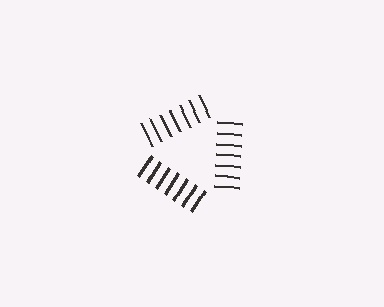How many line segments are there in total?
21 — 7 along each of the 3 edges.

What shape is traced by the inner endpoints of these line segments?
An illusory triangle — the line segments terminate on its edges but no continuous stroke is drawn.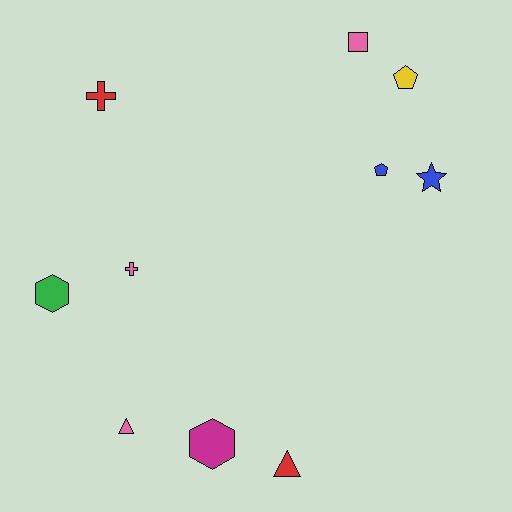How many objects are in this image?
There are 10 objects.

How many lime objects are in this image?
There are no lime objects.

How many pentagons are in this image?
There are 2 pentagons.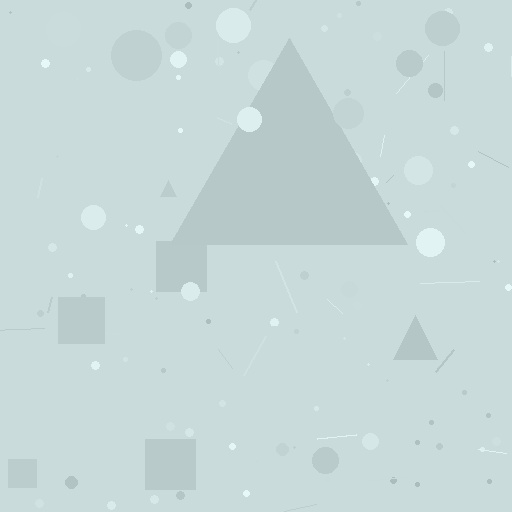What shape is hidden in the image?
A triangle is hidden in the image.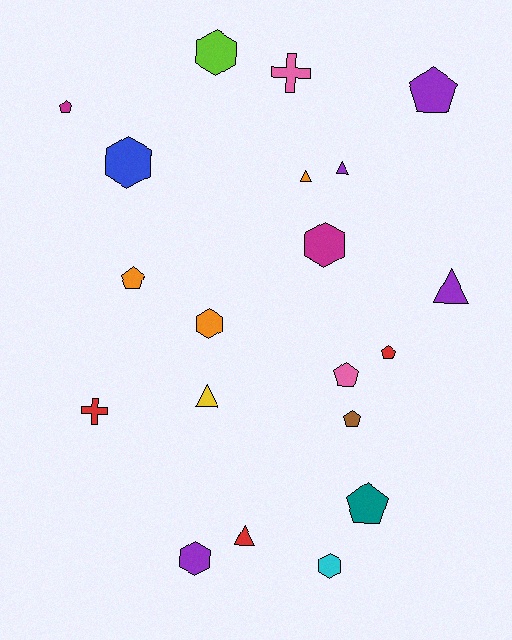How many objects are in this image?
There are 20 objects.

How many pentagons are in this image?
There are 7 pentagons.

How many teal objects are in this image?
There is 1 teal object.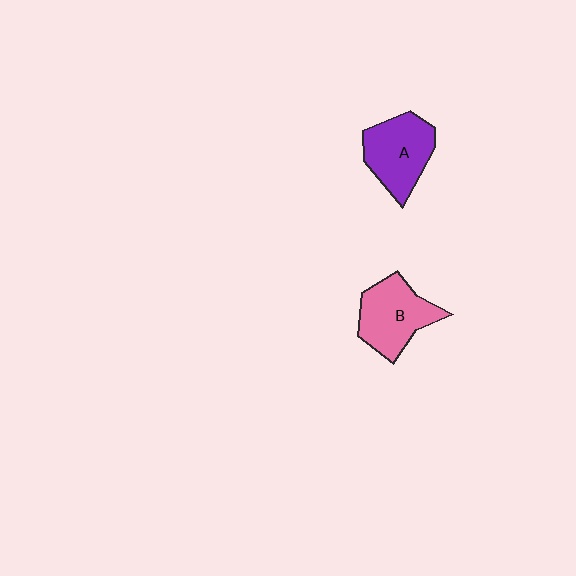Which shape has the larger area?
Shape B (pink).